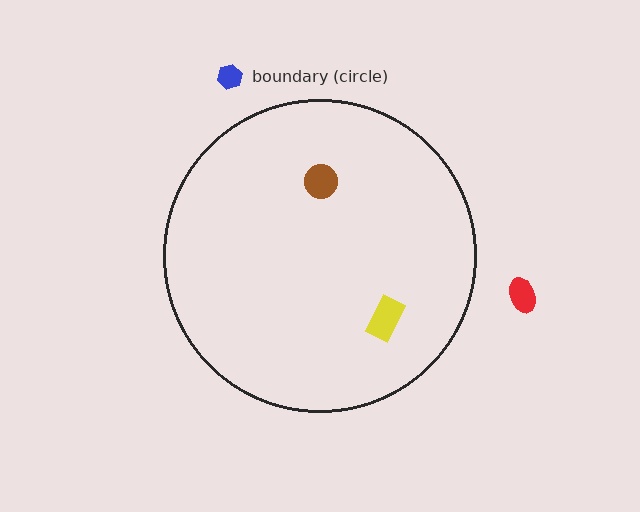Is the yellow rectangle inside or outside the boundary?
Inside.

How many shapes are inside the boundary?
2 inside, 2 outside.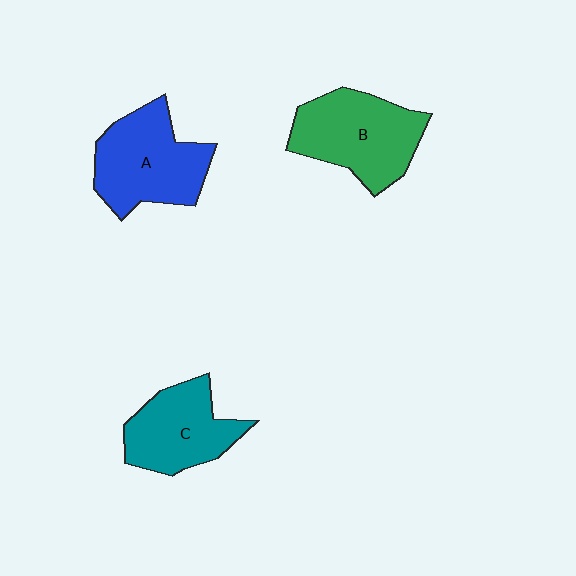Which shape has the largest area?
Shape B (green).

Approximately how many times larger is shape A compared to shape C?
Approximately 1.2 times.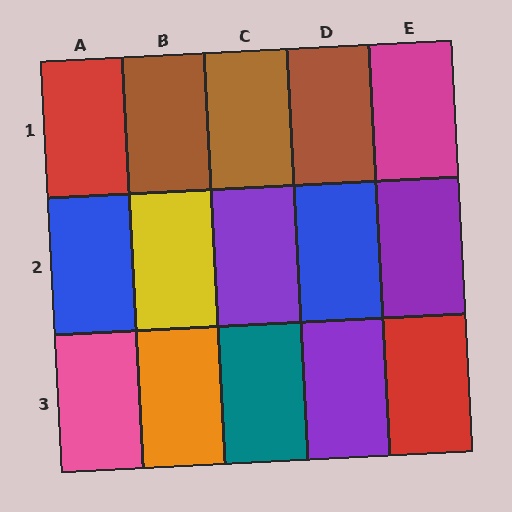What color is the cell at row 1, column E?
Magenta.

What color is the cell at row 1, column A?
Red.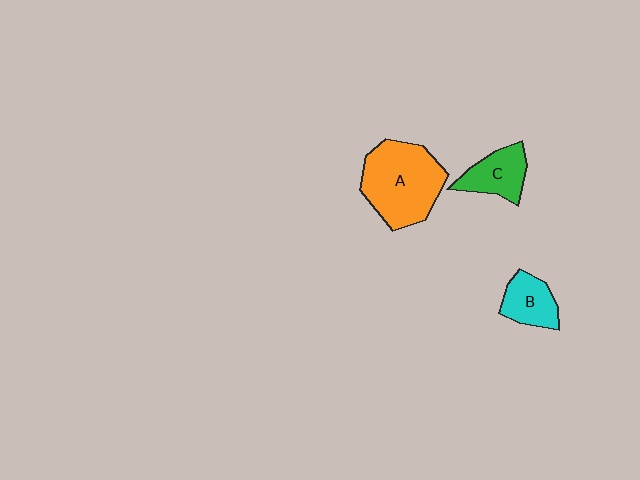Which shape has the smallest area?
Shape B (cyan).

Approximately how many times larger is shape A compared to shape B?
Approximately 2.2 times.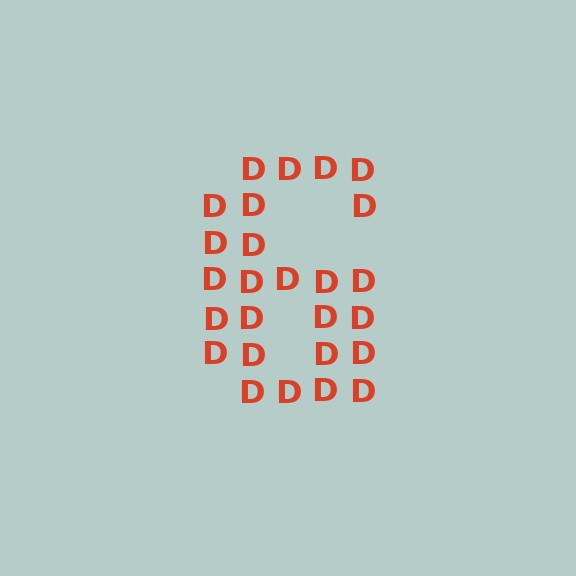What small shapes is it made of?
It is made of small letter D's.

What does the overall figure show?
The overall figure shows the digit 6.